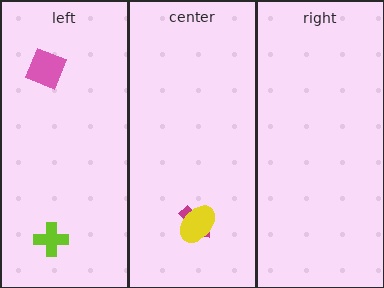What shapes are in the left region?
The lime cross, the pink square.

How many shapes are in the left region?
2.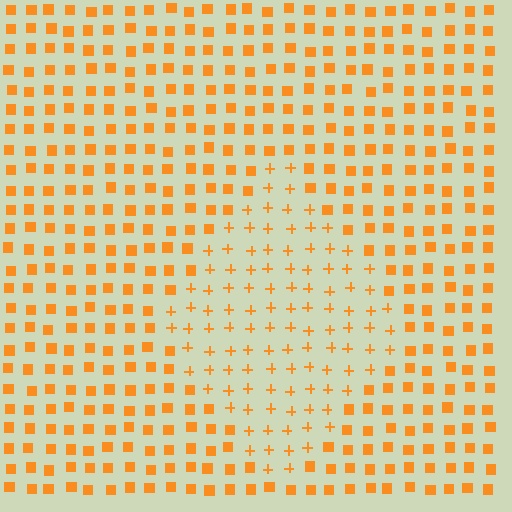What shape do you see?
I see a diamond.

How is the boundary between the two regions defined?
The boundary is defined by a change in element shape: plus signs inside vs. squares outside. All elements share the same color and spacing.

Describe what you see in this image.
The image is filled with small orange elements arranged in a uniform grid. A diamond-shaped region contains plus signs, while the surrounding area contains squares. The boundary is defined purely by the change in element shape.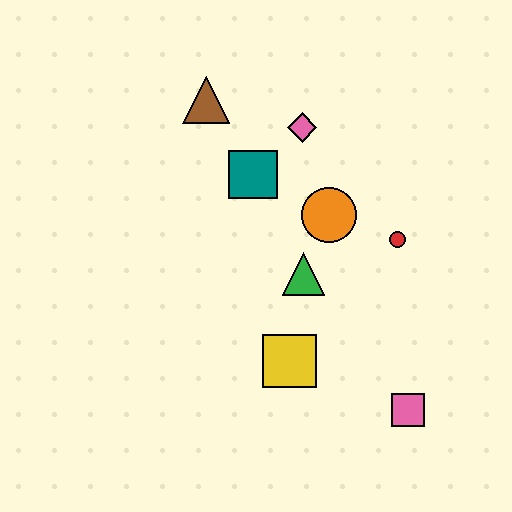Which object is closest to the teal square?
The pink diamond is closest to the teal square.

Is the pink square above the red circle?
No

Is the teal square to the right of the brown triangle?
Yes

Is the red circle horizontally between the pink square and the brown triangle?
Yes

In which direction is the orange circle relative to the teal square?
The orange circle is to the right of the teal square.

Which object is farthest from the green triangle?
The brown triangle is farthest from the green triangle.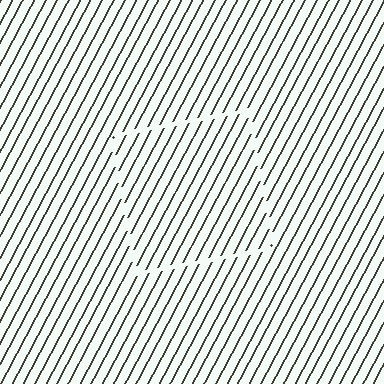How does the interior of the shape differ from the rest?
The interior of the shape contains the same grating, shifted by half a period — the contour is defined by the phase discontinuity where line-ends from the inner and outer gratings abut.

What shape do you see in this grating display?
An illusory square. The interior of the shape contains the same grating, shifted by half a period — the contour is defined by the phase discontinuity where line-ends from the inner and outer gratings abut.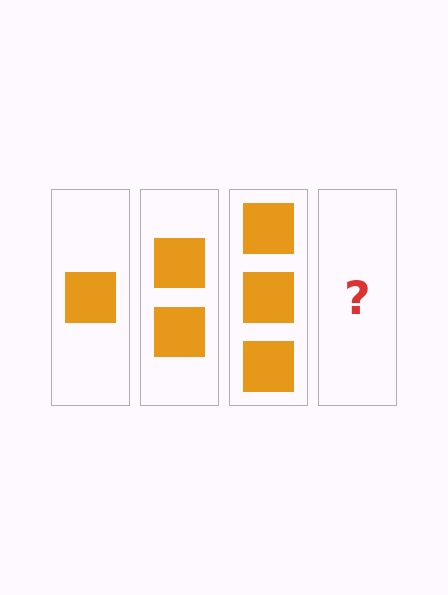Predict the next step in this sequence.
The next step is 4 squares.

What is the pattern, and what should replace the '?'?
The pattern is that each step adds one more square. The '?' should be 4 squares.